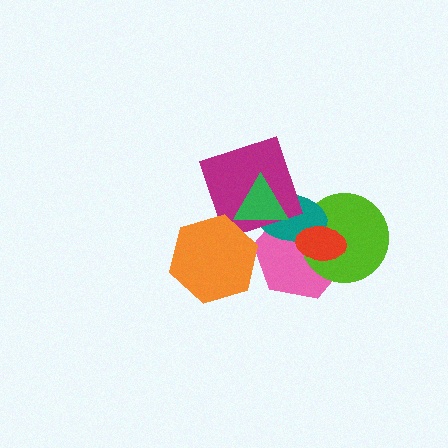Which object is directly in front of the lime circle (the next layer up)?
The teal ellipse is directly in front of the lime circle.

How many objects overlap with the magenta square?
2 objects overlap with the magenta square.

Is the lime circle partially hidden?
Yes, it is partially covered by another shape.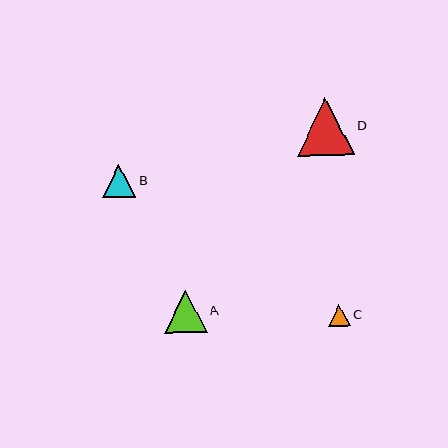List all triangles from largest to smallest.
From largest to smallest: D, A, B, C.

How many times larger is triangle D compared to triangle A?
Triangle D is approximately 1.4 times the size of triangle A.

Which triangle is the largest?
Triangle D is the largest with a size of approximately 58 pixels.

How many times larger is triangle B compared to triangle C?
Triangle B is approximately 1.5 times the size of triangle C.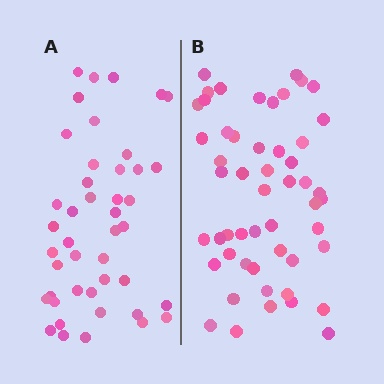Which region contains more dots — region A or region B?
Region B (the right region) has more dots.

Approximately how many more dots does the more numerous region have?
Region B has roughly 8 or so more dots than region A.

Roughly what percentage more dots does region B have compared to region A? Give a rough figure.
About 20% more.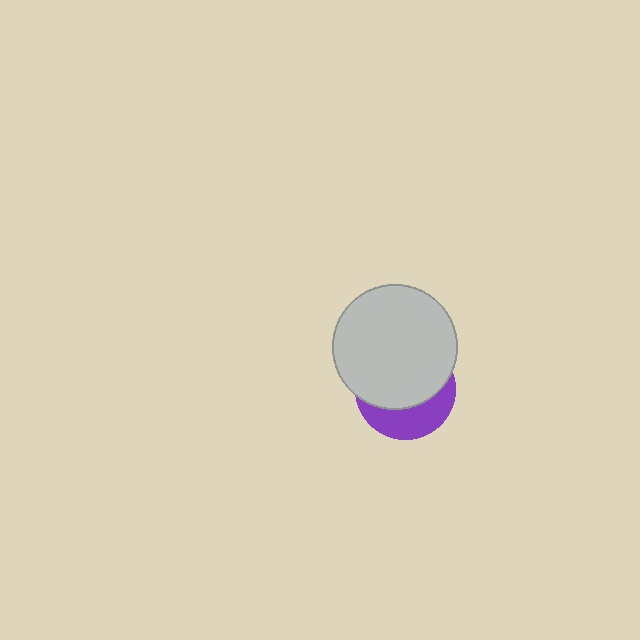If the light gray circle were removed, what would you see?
You would see the complete purple circle.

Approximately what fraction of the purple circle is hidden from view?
Roughly 65% of the purple circle is hidden behind the light gray circle.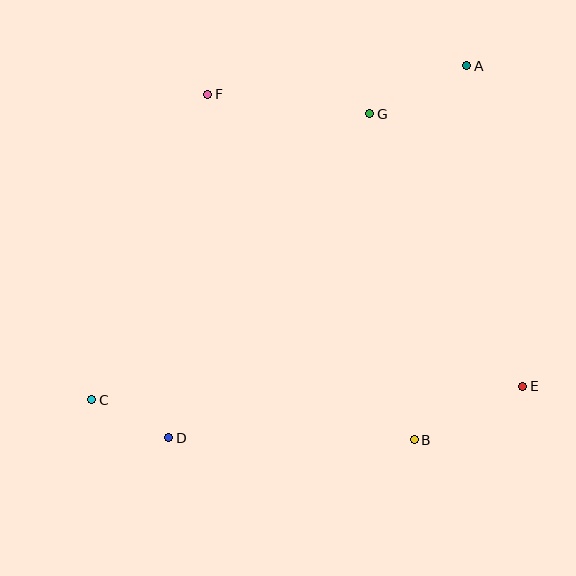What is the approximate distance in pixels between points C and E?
The distance between C and E is approximately 431 pixels.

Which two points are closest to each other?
Points C and D are closest to each other.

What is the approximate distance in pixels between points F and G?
The distance between F and G is approximately 163 pixels.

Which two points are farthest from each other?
Points A and C are farthest from each other.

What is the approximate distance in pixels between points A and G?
The distance between A and G is approximately 108 pixels.